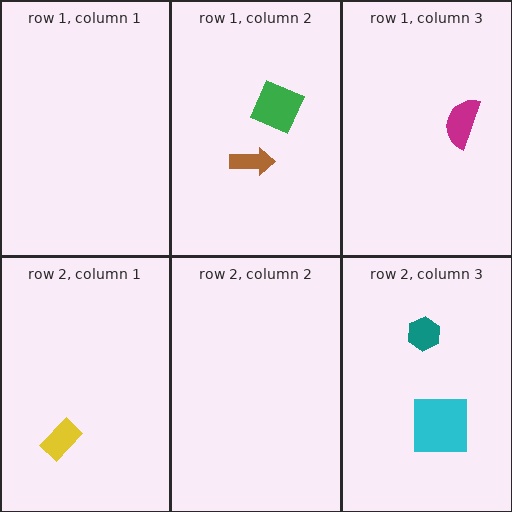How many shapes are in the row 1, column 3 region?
1.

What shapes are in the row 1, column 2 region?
The green diamond, the brown arrow.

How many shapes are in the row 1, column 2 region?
2.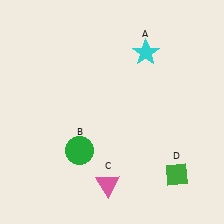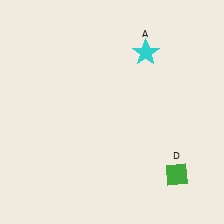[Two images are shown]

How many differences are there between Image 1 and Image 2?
There are 2 differences between the two images.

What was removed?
The green circle (B), the pink triangle (C) were removed in Image 2.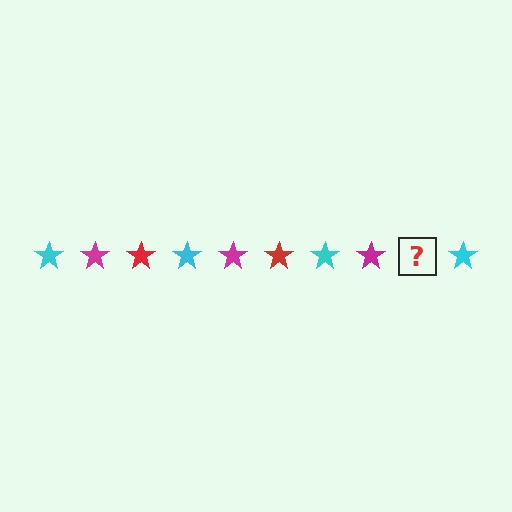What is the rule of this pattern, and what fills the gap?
The rule is that the pattern cycles through cyan, magenta, red stars. The gap should be filled with a red star.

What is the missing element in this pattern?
The missing element is a red star.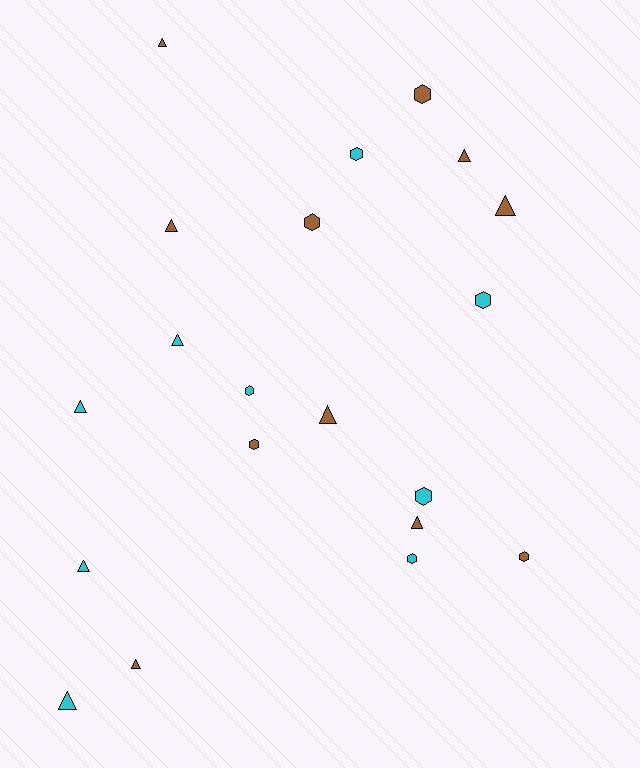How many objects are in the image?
There are 20 objects.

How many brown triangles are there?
There are 7 brown triangles.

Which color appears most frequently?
Brown, with 11 objects.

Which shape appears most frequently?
Triangle, with 11 objects.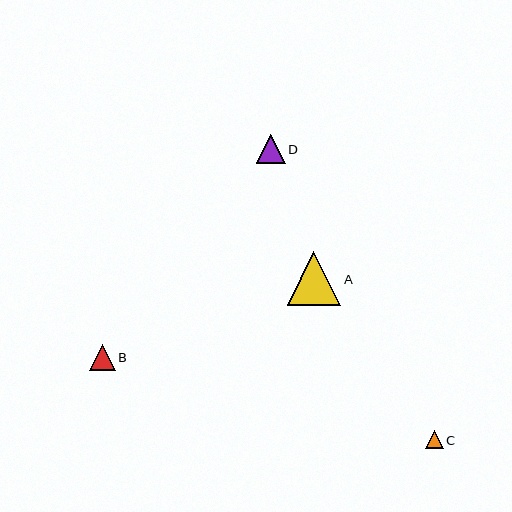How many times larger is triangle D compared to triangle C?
Triangle D is approximately 1.6 times the size of triangle C.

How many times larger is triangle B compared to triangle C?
Triangle B is approximately 1.5 times the size of triangle C.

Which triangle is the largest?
Triangle A is the largest with a size of approximately 53 pixels.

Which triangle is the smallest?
Triangle C is the smallest with a size of approximately 18 pixels.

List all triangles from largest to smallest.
From largest to smallest: A, D, B, C.